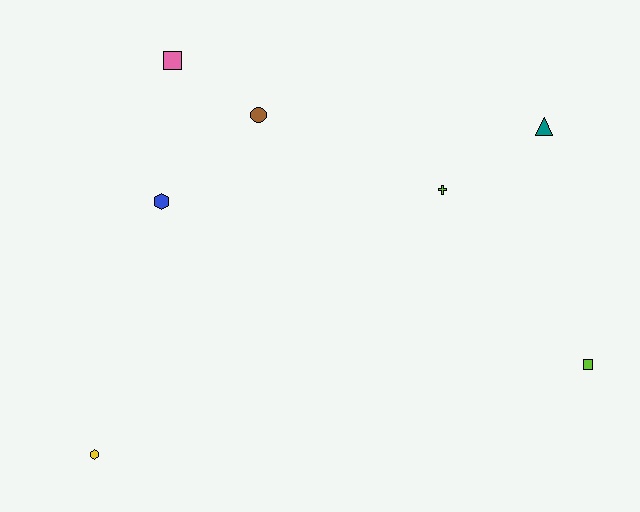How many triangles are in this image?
There is 1 triangle.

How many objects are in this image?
There are 7 objects.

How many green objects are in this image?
There are no green objects.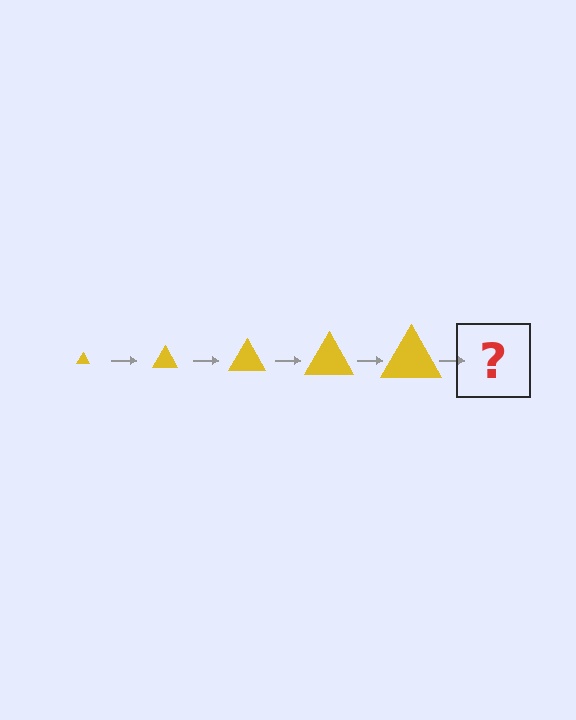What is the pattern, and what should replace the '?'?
The pattern is that the triangle gets progressively larger each step. The '?' should be a yellow triangle, larger than the previous one.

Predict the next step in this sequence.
The next step is a yellow triangle, larger than the previous one.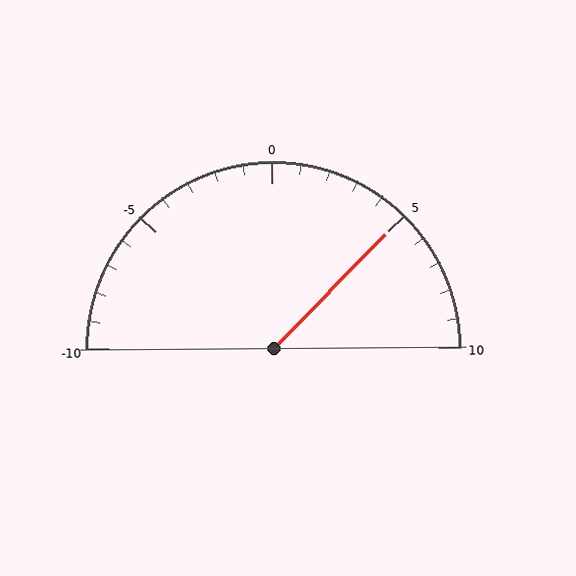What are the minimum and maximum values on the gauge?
The gauge ranges from -10 to 10.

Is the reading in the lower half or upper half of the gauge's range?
The reading is in the upper half of the range (-10 to 10).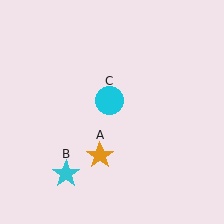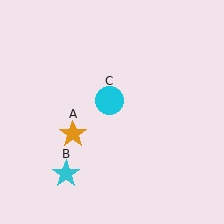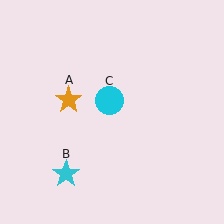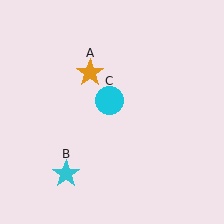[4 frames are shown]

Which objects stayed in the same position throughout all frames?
Cyan star (object B) and cyan circle (object C) remained stationary.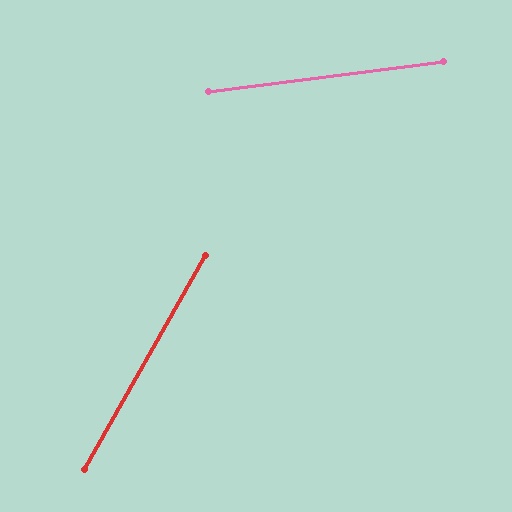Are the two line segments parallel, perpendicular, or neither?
Neither parallel nor perpendicular — they differ by about 53°.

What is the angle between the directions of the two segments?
Approximately 53 degrees.